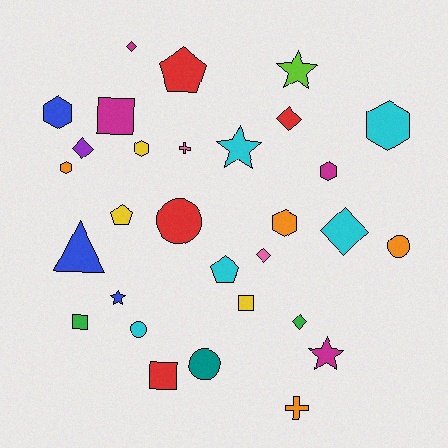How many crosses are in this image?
There are 2 crosses.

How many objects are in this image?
There are 30 objects.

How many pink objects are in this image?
There are 2 pink objects.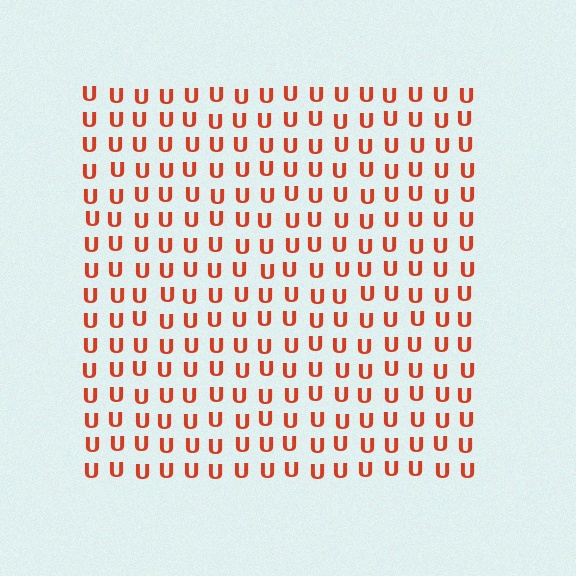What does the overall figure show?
The overall figure shows a square.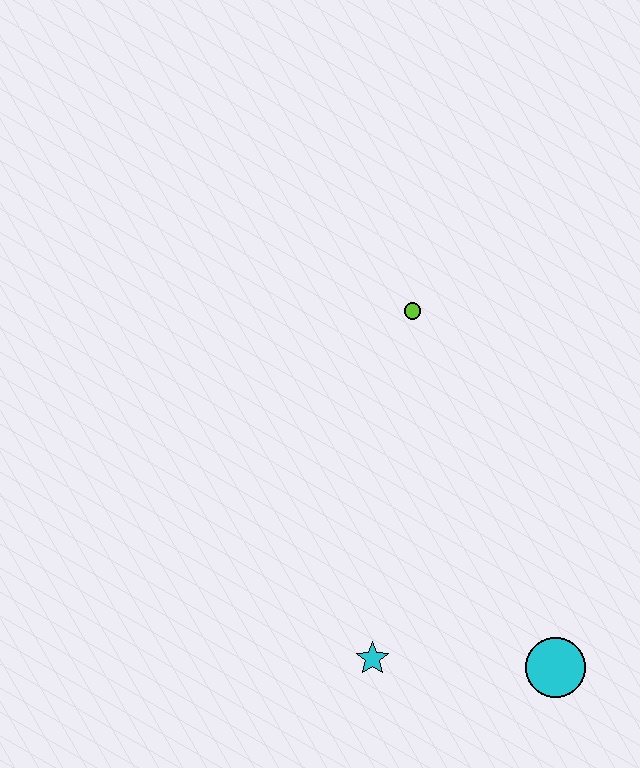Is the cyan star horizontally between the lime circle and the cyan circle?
No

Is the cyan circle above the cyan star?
No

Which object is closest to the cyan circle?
The cyan star is closest to the cyan circle.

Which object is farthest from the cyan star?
The lime circle is farthest from the cyan star.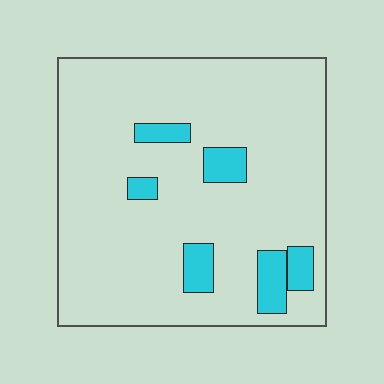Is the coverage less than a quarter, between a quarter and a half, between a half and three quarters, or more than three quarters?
Less than a quarter.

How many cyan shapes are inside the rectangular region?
6.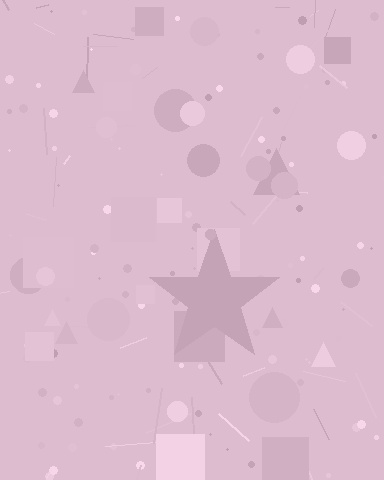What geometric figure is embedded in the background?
A star is embedded in the background.